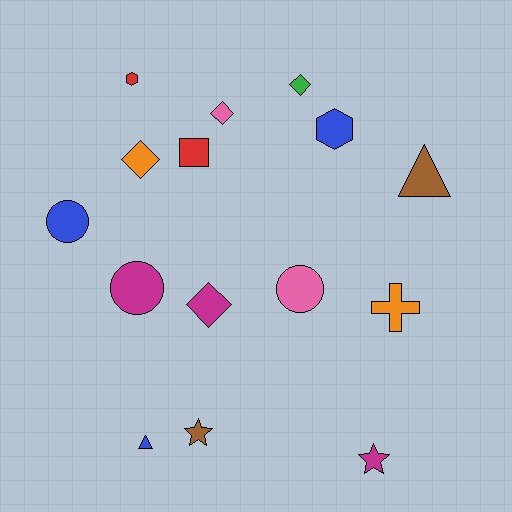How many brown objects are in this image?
There are 2 brown objects.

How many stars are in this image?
There are 2 stars.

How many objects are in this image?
There are 15 objects.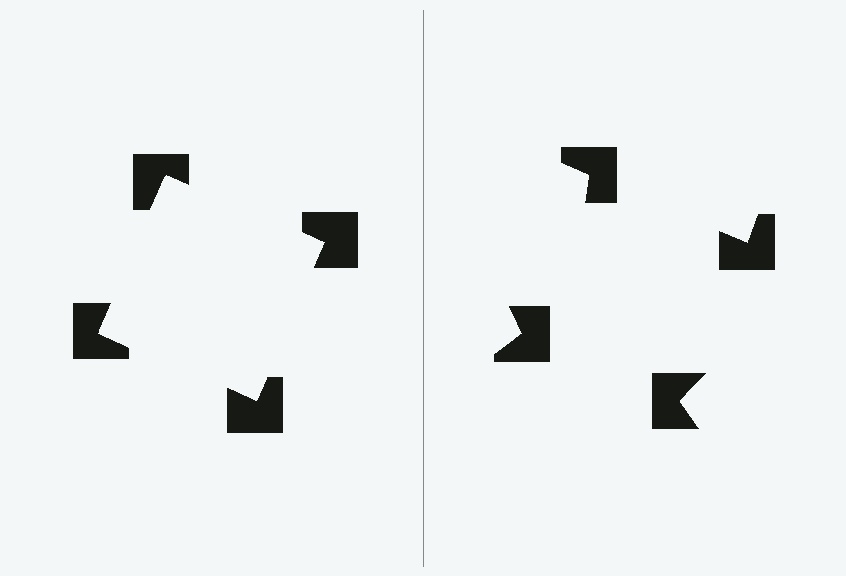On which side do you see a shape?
An illusory square appears on the left side. On the right side the wedge cuts are rotated, so no coherent shape forms.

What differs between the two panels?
The notched squares are positioned identically on both sides; only the wedge orientations differ. On the left they align to a square; on the right they are misaligned.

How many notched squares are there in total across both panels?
8 — 4 on each side.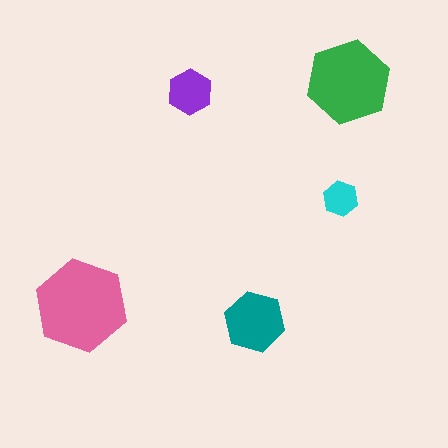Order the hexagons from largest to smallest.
the pink one, the green one, the teal one, the purple one, the cyan one.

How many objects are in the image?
There are 5 objects in the image.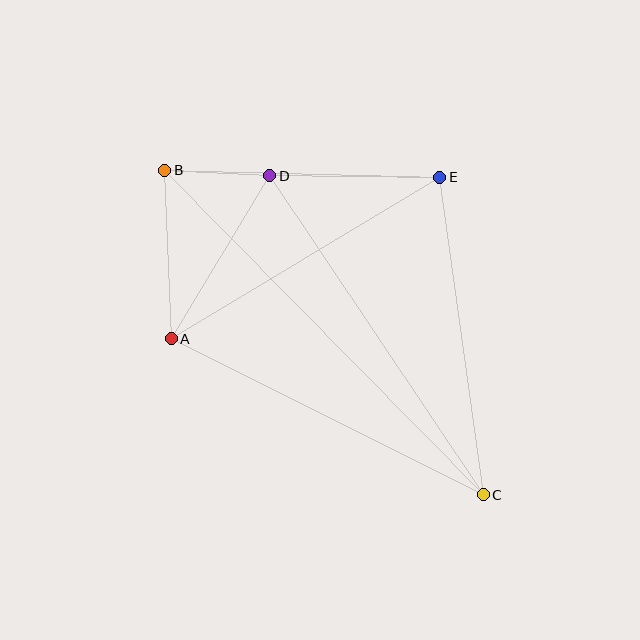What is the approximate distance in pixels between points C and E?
The distance between C and E is approximately 321 pixels.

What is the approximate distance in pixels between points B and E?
The distance between B and E is approximately 275 pixels.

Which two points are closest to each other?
Points B and D are closest to each other.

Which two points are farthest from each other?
Points B and C are farthest from each other.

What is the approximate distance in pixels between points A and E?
The distance between A and E is approximately 314 pixels.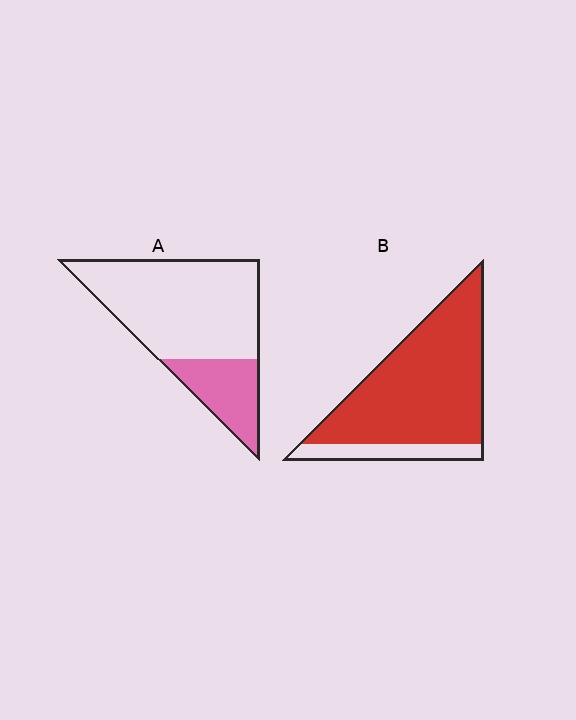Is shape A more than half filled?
No.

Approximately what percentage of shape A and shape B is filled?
A is approximately 25% and B is approximately 85%.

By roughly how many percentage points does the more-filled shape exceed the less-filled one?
By roughly 60 percentage points (B over A).